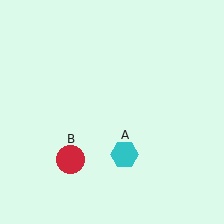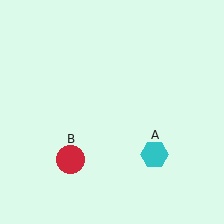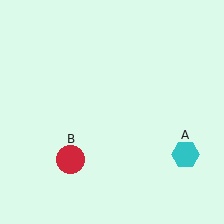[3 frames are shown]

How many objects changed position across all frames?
1 object changed position: cyan hexagon (object A).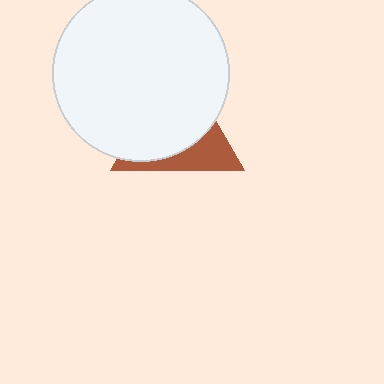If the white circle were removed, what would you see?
You would see the complete brown triangle.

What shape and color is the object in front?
The object in front is a white circle.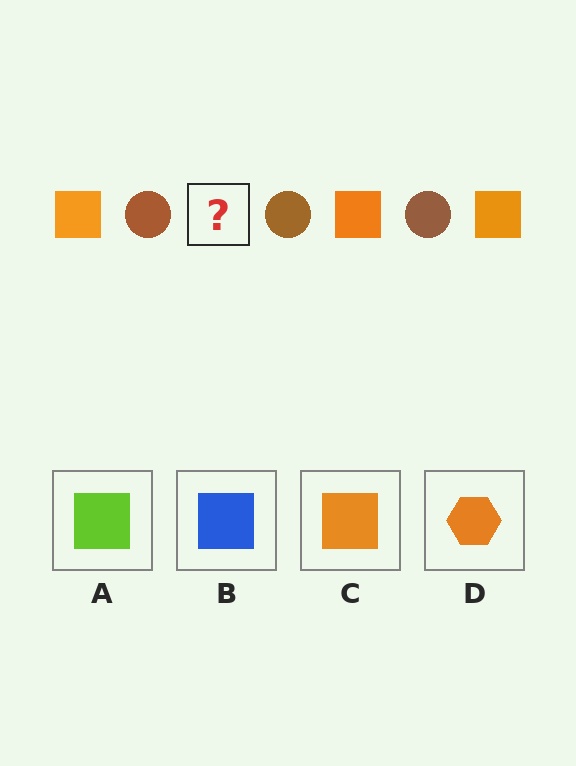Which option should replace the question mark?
Option C.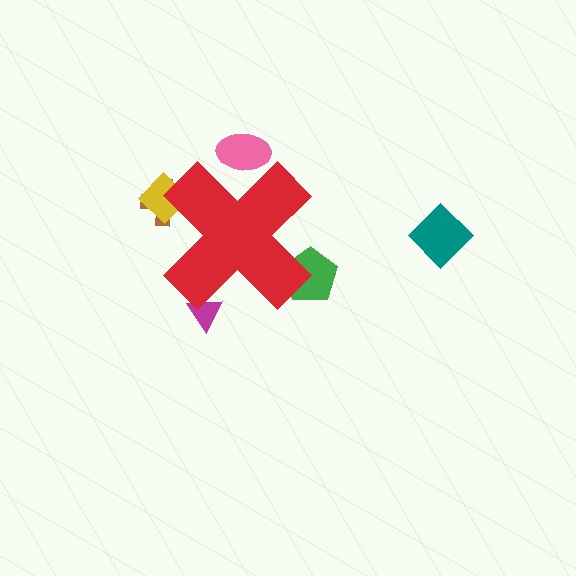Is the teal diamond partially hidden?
No, the teal diamond is fully visible.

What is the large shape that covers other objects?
A red cross.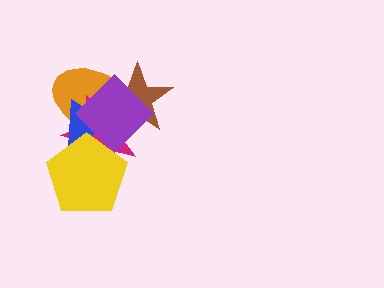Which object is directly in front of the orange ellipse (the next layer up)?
The magenta star is directly in front of the orange ellipse.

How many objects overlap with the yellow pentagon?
4 objects overlap with the yellow pentagon.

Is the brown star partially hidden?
Yes, it is partially covered by another shape.